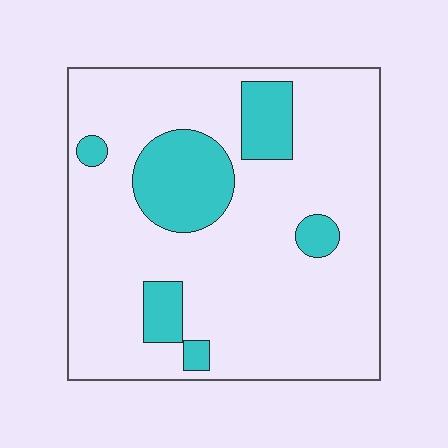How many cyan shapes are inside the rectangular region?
6.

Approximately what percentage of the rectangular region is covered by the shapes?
Approximately 20%.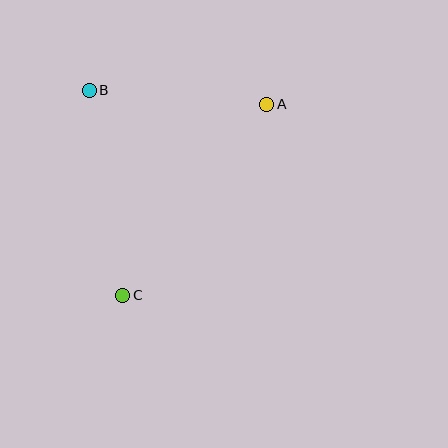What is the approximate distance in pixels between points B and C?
The distance between B and C is approximately 208 pixels.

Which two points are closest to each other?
Points A and B are closest to each other.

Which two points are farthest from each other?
Points A and C are farthest from each other.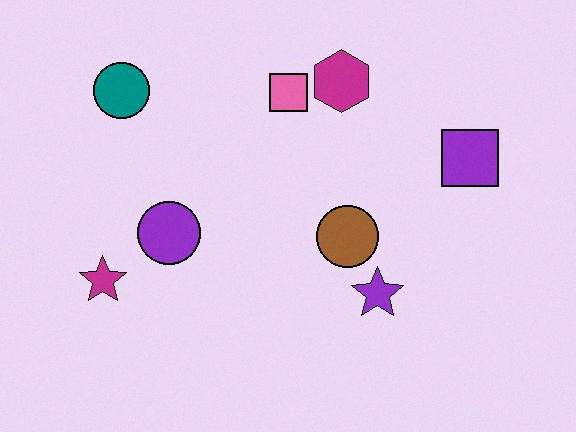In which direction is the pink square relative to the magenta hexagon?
The pink square is to the left of the magenta hexagon.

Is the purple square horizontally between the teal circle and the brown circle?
No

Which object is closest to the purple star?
The brown circle is closest to the purple star.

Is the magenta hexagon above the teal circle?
Yes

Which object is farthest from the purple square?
The magenta star is farthest from the purple square.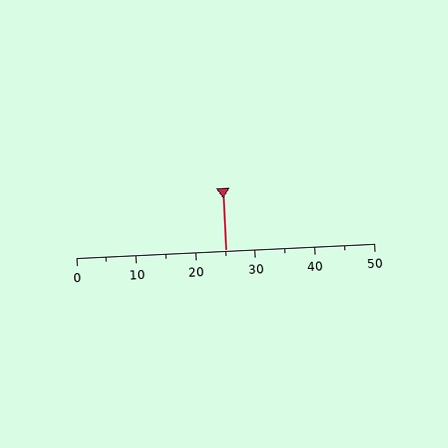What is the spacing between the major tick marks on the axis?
The major ticks are spaced 10 apart.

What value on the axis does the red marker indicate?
The marker indicates approximately 25.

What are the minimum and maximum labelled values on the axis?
The axis runs from 0 to 50.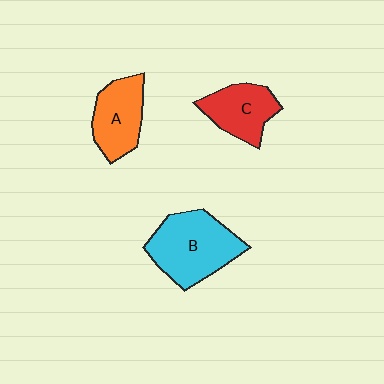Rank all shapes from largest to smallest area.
From largest to smallest: B (cyan), A (orange), C (red).